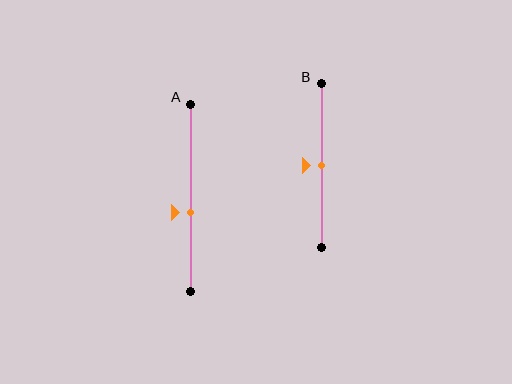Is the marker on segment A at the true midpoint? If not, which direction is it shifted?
No, the marker on segment A is shifted downward by about 8% of the segment length.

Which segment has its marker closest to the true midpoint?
Segment B has its marker closest to the true midpoint.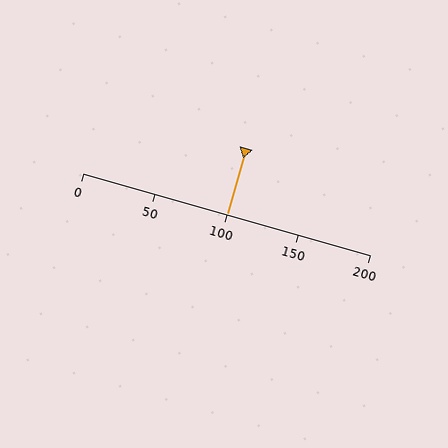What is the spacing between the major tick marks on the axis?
The major ticks are spaced 50 apart.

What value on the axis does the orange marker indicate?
The marker indicates approximately 100.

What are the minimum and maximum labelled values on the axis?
The axis runs from 0 to 200.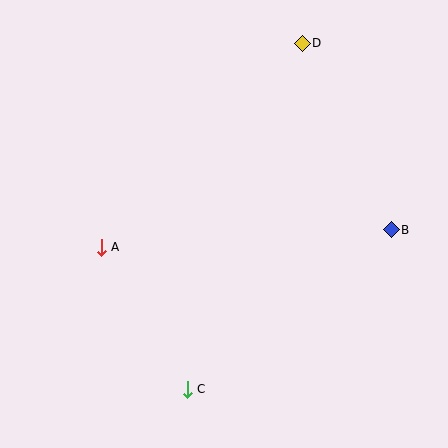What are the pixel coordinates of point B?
Point B is at (391, 230).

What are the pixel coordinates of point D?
Point D is at (302, 43).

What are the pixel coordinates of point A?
Point A is at (101, 247).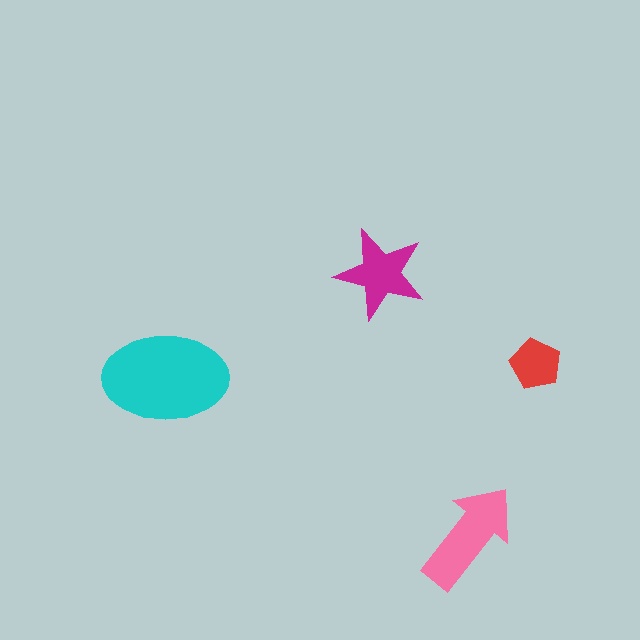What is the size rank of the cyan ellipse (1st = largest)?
1st.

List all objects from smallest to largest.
The red pentagon, the magenta star, the pink arrow, the cyan ellipse.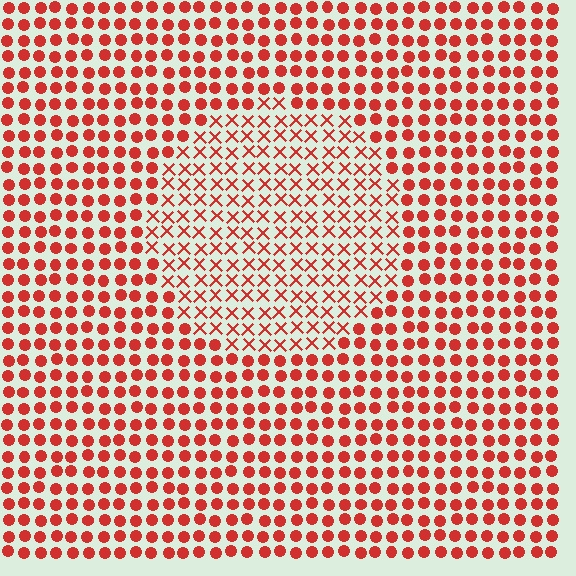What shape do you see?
I see a circle.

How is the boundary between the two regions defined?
The boundary is defined by a change in element shape: X marks inside vs. circles outside. All elements share the same color and spacing.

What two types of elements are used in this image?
The image uses X marks inside the circle region and circles outside it.